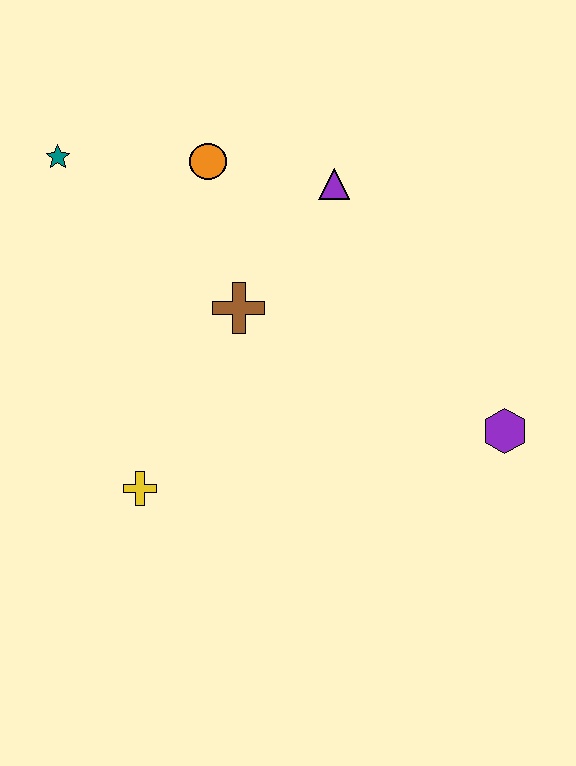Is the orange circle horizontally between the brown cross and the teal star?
Yes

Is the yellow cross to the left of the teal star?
No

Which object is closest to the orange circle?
The purple triangle is closest to the orange circle.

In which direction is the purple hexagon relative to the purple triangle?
The purple hexagon is below the purple triangle.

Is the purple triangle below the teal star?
Yes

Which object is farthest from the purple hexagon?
The teal star is farthest from the purple hexagon.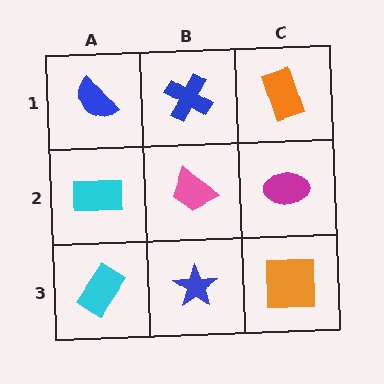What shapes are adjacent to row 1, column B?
A pink trapezoid (row 2, column B), a blue semicircle (row 1, column A), an orange rectangle (row 1, column C).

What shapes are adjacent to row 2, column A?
A blue semicircle (row 1, column A), a cyan rectangle (row 3, column A), a pink trapezoid (row 2, column B).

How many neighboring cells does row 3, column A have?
2.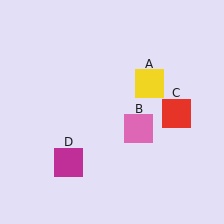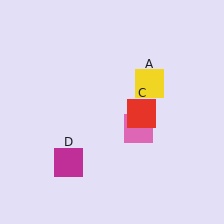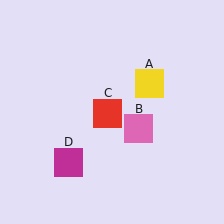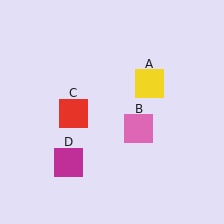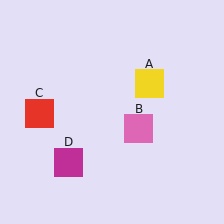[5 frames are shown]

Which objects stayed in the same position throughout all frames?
Yellow square (object A) and pink square (object B) and magenta square (object D) remained stationary.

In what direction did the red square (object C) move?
The red square (object C) moved left.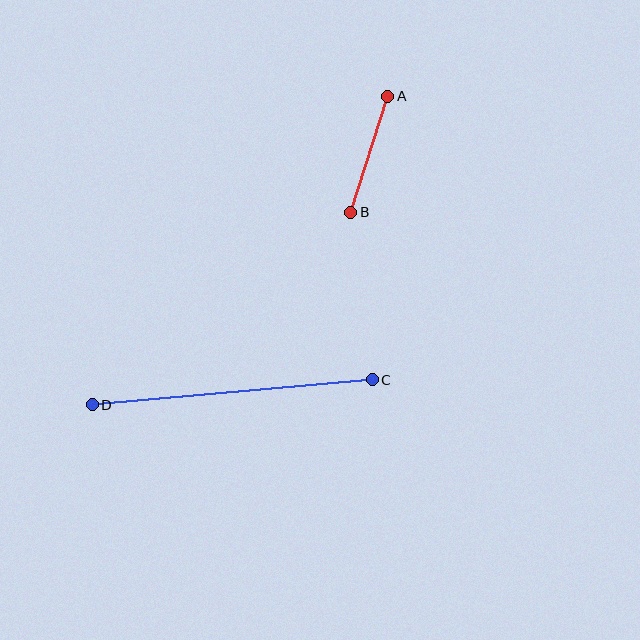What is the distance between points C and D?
The distance is approximately 281 pixels.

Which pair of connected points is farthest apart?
Points C and D are farthest apart.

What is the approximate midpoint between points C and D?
The midpoint is at approximately (232, 392) pixels.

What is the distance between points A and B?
The distance is approximately 122 pixels.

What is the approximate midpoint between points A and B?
The midpoint is at approximately (369, 154) pixels.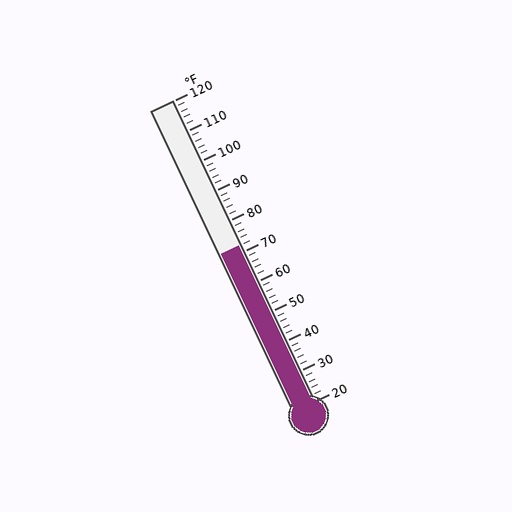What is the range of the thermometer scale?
The thermometer scale ranges from 20°F to 120°F.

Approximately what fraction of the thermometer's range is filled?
The thermometer is filled to approximately 50% of its range.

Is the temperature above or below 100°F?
The temperature is below 100°F.